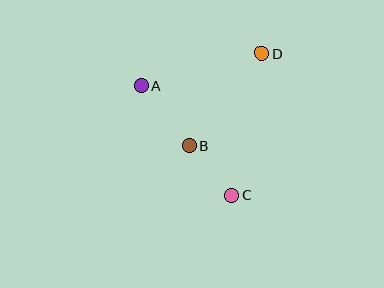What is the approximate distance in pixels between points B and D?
The distance between B and D is approximately 118 pixels.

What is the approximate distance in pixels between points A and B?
The distance between A and B is approximately 77 pixels.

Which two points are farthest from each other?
Points C and D are farthest from each other.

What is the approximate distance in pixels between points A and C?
The distance between A and C is approximately 142 pixels.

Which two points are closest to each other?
Points B and C are closest to each other.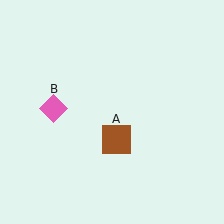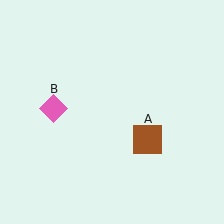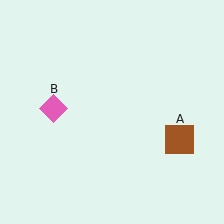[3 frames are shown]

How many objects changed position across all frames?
1 object changed position: brown square (object A).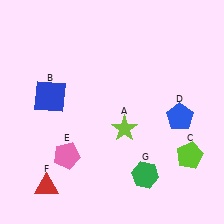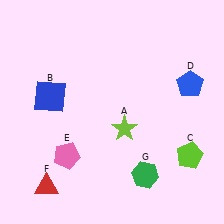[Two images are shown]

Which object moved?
The blue pentagon (D) moved up.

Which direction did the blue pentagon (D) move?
The blue pentagon (D) moved up.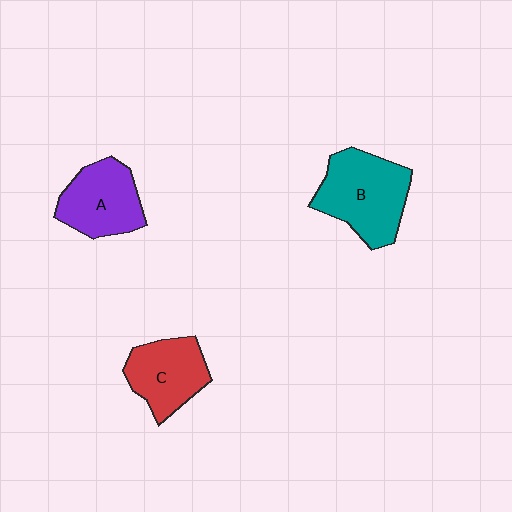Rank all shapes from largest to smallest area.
From largest to smallest: B (teal), A (purple), C (red).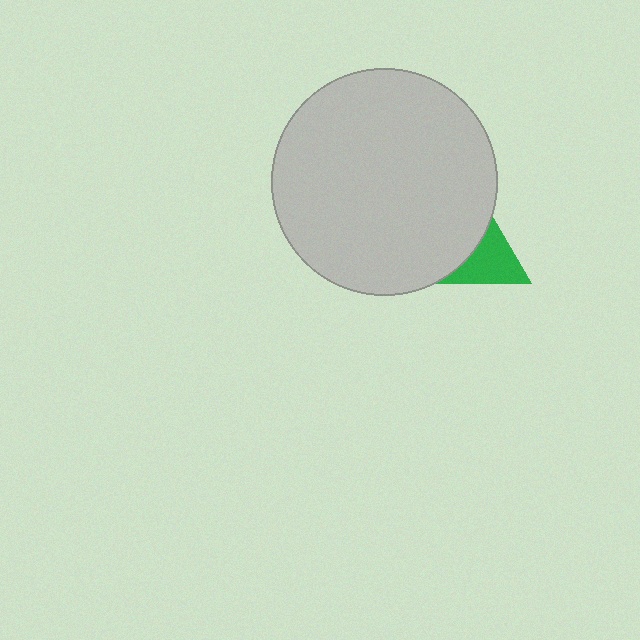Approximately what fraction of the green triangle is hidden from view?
Roughly 64% of the green triangle is hidden behind the light gray circle.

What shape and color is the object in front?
The object in front is a light gray circle.